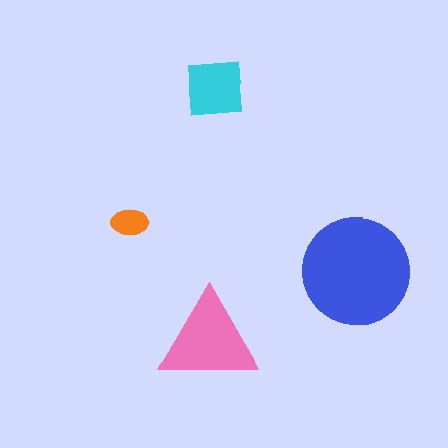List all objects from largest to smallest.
The blue circle, the pink triangle, the cyan square, the orange ellipse.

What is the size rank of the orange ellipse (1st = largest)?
4th.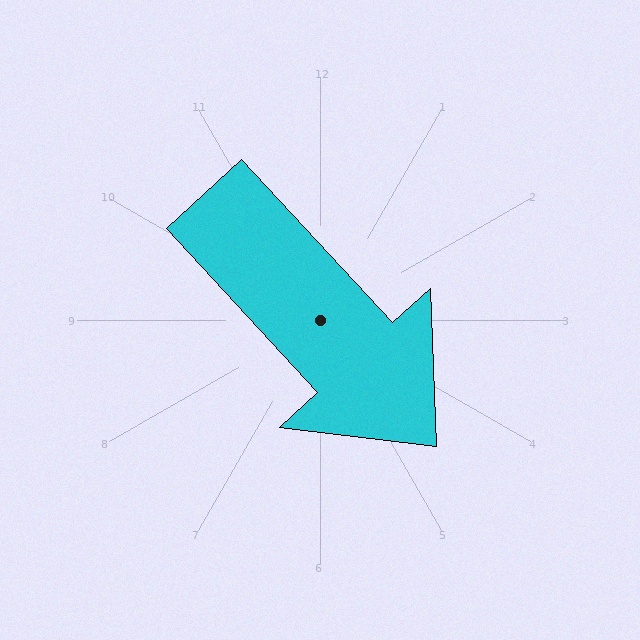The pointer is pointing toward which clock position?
Roughly 5 o'clock.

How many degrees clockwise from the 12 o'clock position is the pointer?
Approximately 137 degrees.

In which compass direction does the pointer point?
Southeast.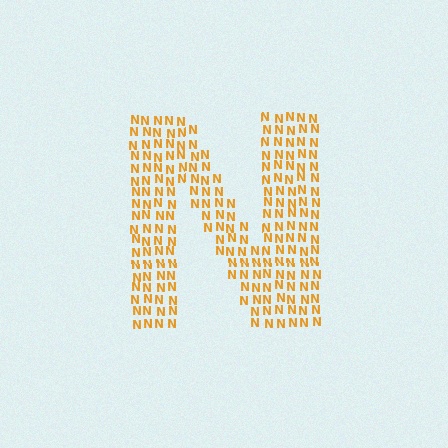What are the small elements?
The small elements are letter N's.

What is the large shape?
The large shape is the letter N.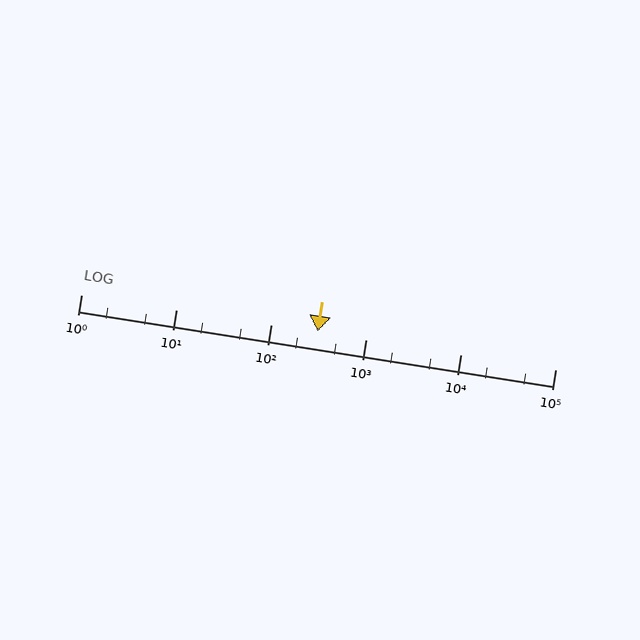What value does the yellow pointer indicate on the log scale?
The pointer indicates approximately 310.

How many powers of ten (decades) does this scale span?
The scale spans 5 decades, from 1 to 100000.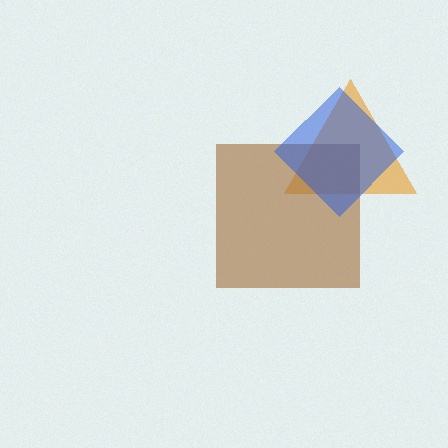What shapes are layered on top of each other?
The layered shapes are: an orange triangle, a brown square, a blue diamond.